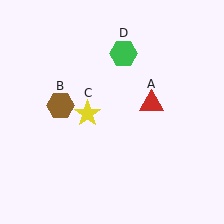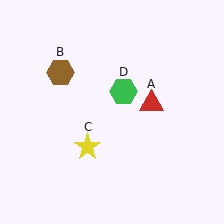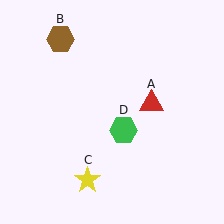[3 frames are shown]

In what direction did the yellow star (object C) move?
The yellow star (object C) moved down.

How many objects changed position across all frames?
3 objects changed position: brown hexagon (object B), yellow star (object C), green hexagon (object D).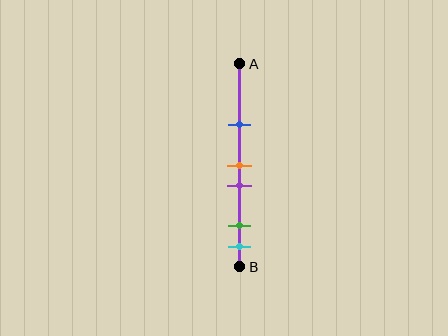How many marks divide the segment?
There are 5 marks dividing the segment.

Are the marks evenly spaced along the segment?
No, the marks are not evenly spaced.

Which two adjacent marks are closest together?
The orange and purple marks are the closest adjacent pair.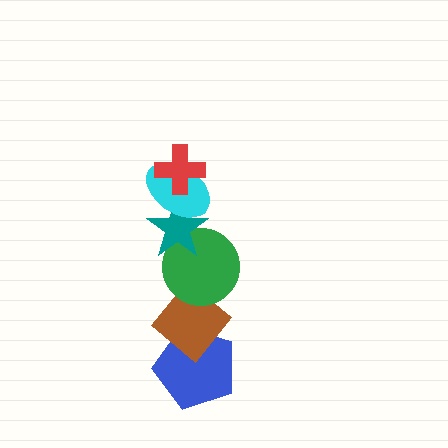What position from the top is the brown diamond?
The brown diamond is 5th from the top.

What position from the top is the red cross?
The red cross is 1st from the top.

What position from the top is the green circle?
The green circle is 4th from the top.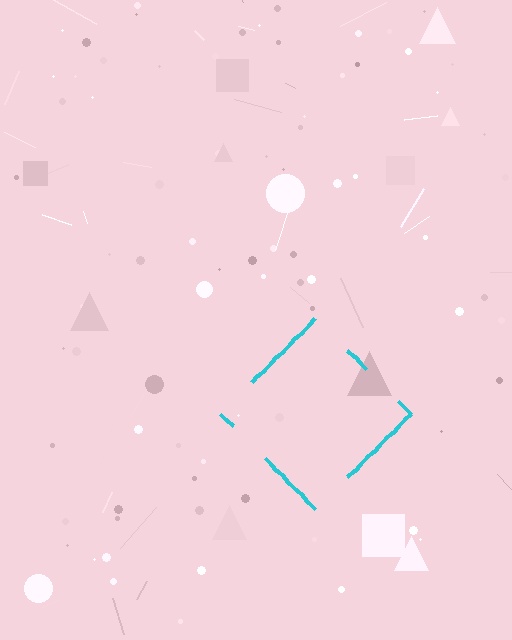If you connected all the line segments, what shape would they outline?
They would outline a diamond.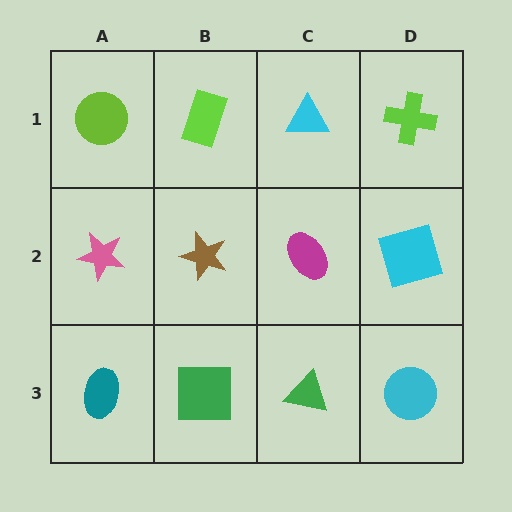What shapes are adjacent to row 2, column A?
A lime circle (row 1, column A), a teal ellipse (row 3, column A), a brown star (row 2, column B).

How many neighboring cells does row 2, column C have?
4.